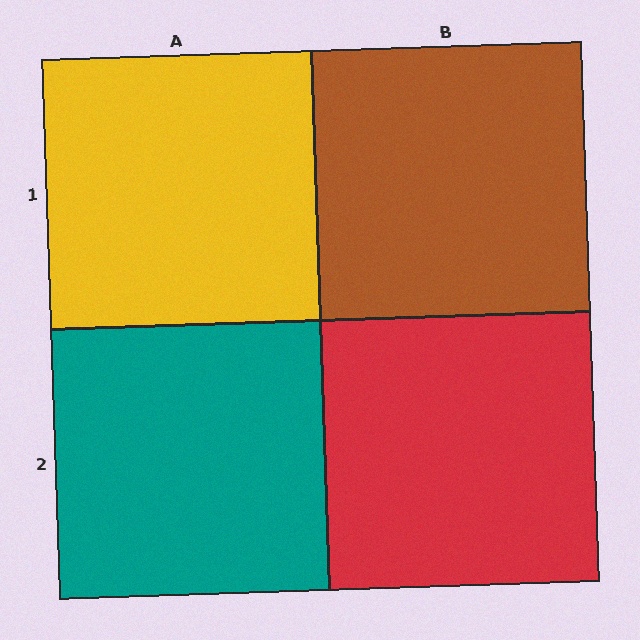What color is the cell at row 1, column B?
Brown.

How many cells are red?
1 cell is red.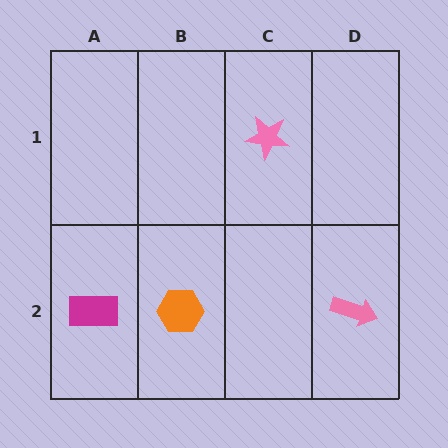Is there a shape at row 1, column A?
No, that cell is empty.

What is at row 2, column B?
An orange hexagon.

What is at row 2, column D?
A pink arrow.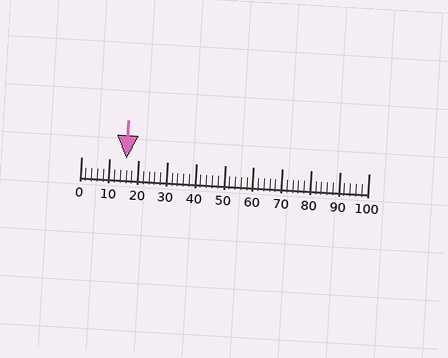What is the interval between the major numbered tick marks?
The major tick marks are spaced 10 units apart.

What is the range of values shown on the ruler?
The ruler shows values from 0 to 100.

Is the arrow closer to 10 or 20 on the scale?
The arrow is closer to 20.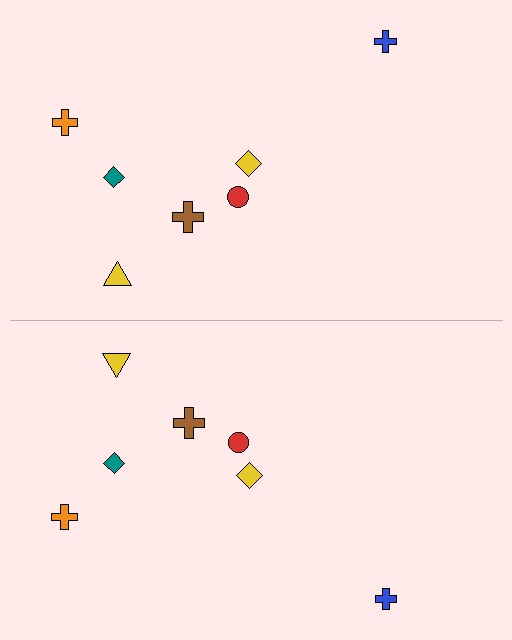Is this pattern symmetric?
Yes, this pattern has bilateral (reflection) symmetry.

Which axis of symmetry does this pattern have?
The pattern has a horizontal axis of symmetry running through the center of the image.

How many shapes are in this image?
There are 14 shapes in this image.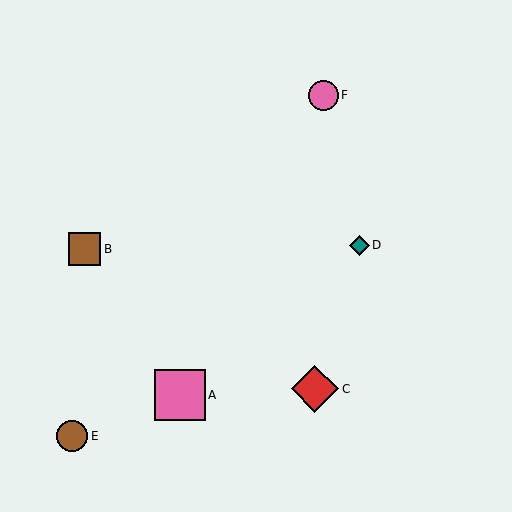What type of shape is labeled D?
Shape D is a teal diamond.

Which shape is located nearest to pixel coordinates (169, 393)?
The pink square (labeled A) at (180, 395) is nearest to that location.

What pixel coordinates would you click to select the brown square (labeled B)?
Click at (84, 249) to select the brown square B.